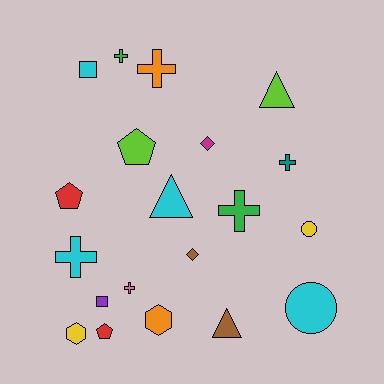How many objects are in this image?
There are 20 objects.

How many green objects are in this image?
There are 2 green objects.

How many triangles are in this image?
There are 3 triangles.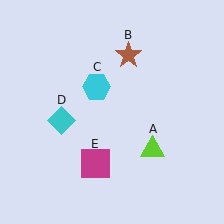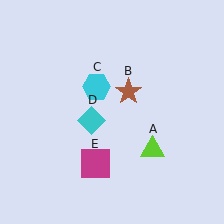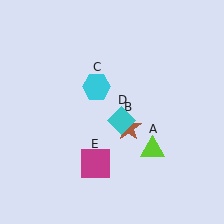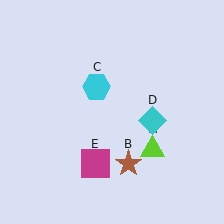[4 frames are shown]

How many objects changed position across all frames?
2 objects changed position: brown star (object B), cyan diamond (object D).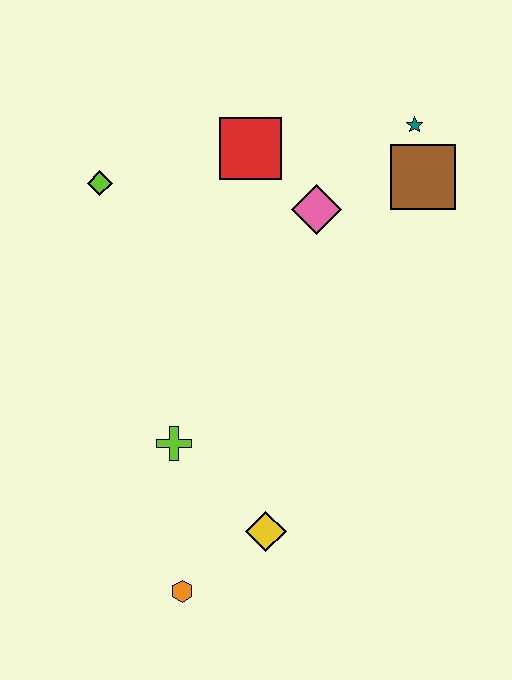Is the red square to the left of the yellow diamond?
Yes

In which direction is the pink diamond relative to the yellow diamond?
The pink diamond is above the yellow diamond.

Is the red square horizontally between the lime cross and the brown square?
Yes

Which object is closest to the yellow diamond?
The orange hexagon is closest to the yellow diamond.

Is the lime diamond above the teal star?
No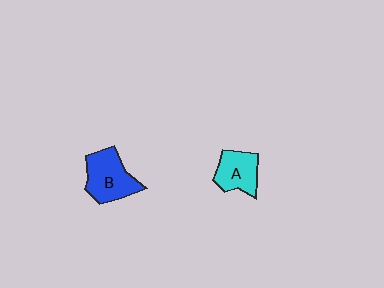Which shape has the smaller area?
Shape A (cyan).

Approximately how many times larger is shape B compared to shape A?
Approximately 1.3 times.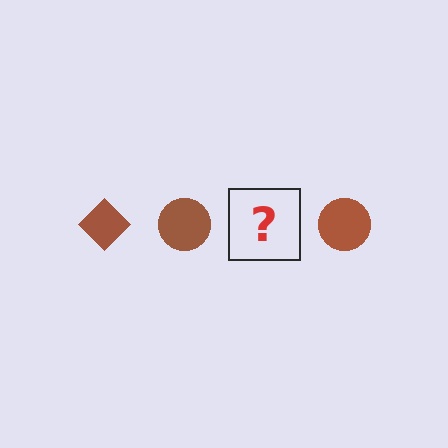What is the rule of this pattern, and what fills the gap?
The rule is that the pattern cycles through diamond, circle shapes in brown. The gap should be filled with a brown diamond.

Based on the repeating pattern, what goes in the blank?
The blank should be a brown diamond.